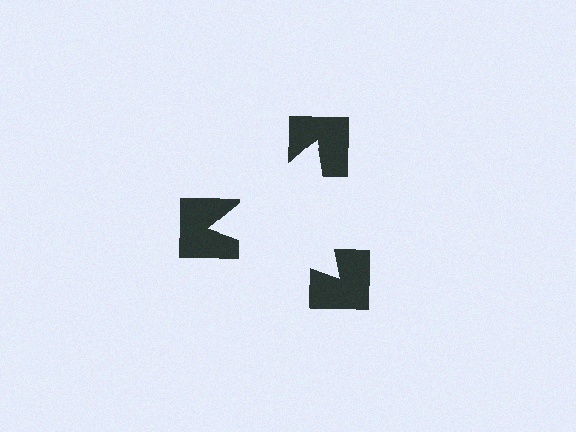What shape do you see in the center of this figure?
An illusory triangle — its edges are inferred from the aligned wedge cuts in the notched squares, not physically drawn.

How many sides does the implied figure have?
3 sides.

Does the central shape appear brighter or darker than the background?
It typically appears slightly brighter than the background, even though no actual brightness change is drawn.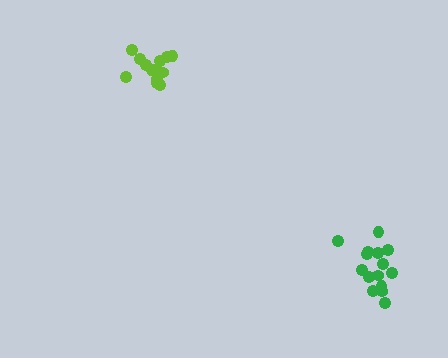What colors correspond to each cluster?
The clusters are colored: green, lime.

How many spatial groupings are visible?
There are 2 spatial groupings.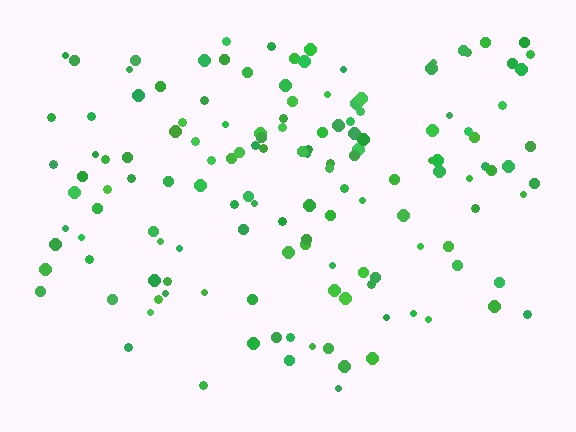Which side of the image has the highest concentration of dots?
The top.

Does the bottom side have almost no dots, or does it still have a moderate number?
Still a moderate number, just noticeably fewer than the top.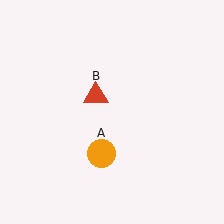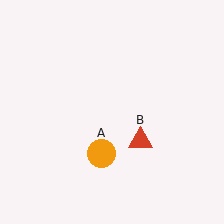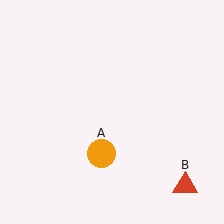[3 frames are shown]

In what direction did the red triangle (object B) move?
The red triangle (object B) moved down and to the right.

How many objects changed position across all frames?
1 object changed position: red triangle (object B).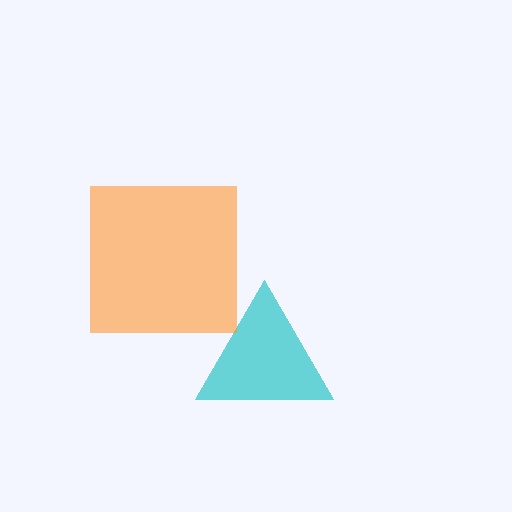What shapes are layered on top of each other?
The layered shapes are: a cyan triangle, an orange square.